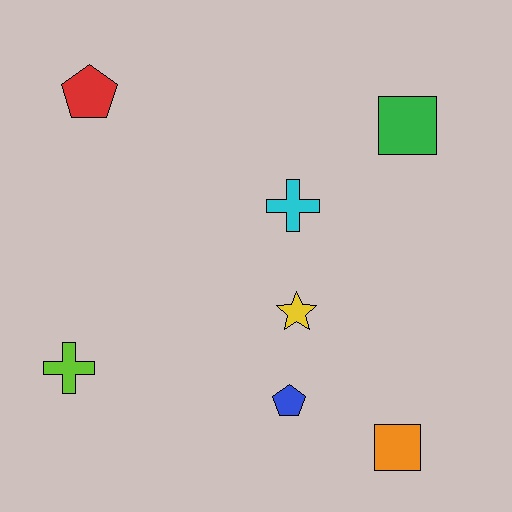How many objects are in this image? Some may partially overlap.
There are 7 objects.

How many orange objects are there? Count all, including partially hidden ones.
There is 1 orange object.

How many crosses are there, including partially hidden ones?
There are 2 crosses.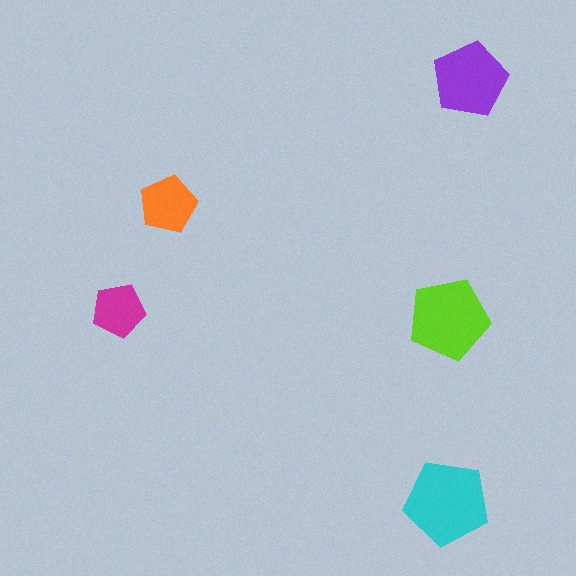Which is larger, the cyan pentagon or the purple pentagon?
The cyan one.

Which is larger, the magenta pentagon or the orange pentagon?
The orange one.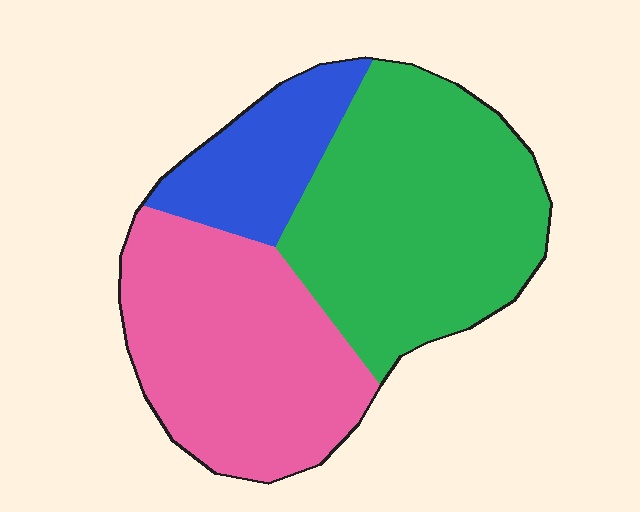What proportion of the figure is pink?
Pink covers 39% of the figure.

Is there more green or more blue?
Green.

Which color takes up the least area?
Blue, at roughly 15%.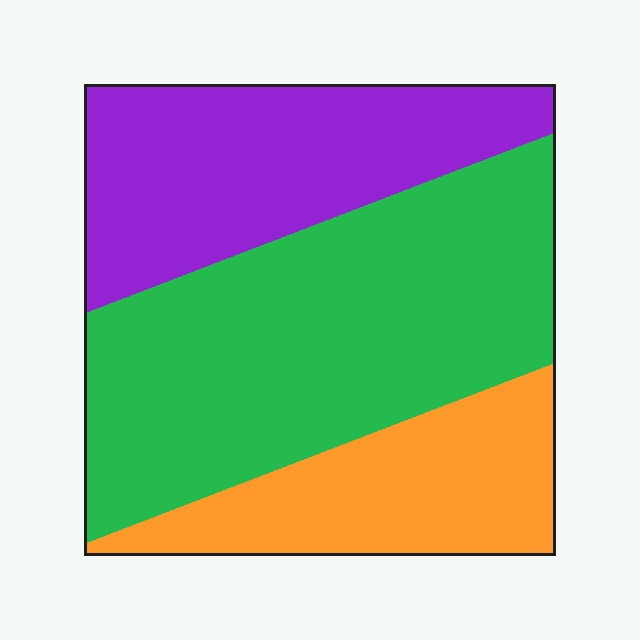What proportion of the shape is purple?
Purple takes up between a sixth and a third of the shape.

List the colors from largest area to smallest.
From largest to smallest: green, purple, orange.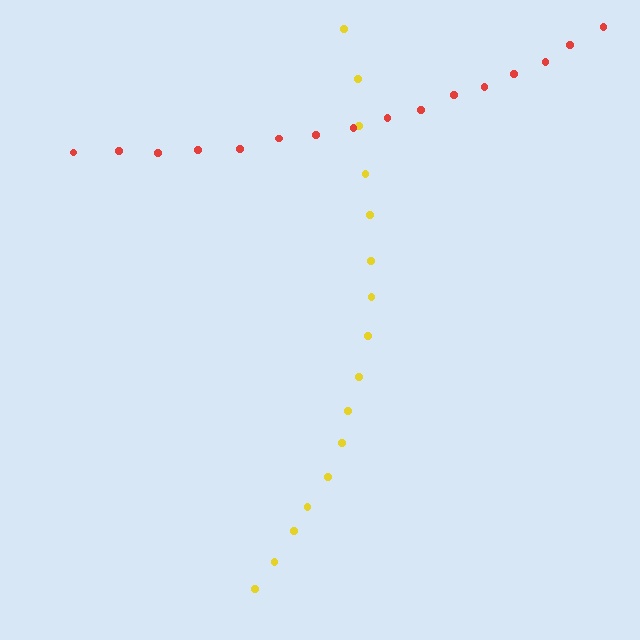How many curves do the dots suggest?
There are 2 distinct paths.